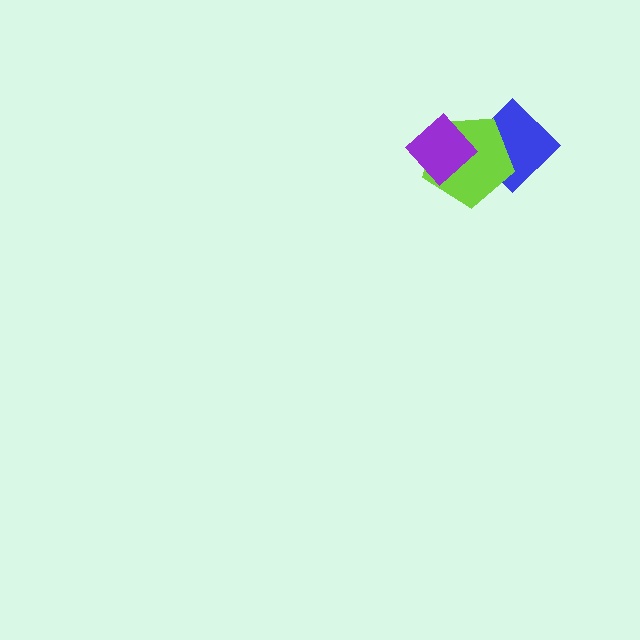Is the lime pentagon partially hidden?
Yes, it is partially covered by another shape.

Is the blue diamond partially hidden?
Yes, it is partially covered by another shape.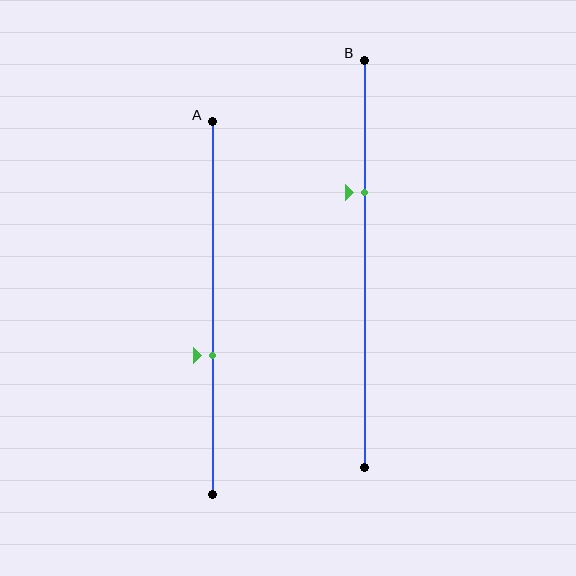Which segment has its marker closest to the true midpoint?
Segment A has its marker closest to the true midpoint.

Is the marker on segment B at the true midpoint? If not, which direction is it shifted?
No, the marker on segment B is shifted upward by about 17% of the segment length.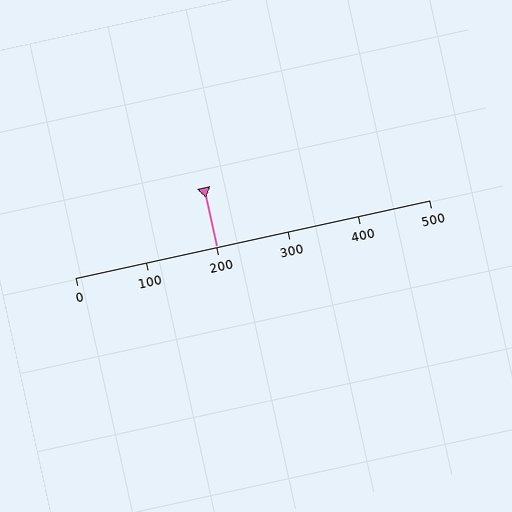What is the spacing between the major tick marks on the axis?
The major ticks are spaced 100 apart.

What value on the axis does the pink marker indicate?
The marker indicates approximately 200.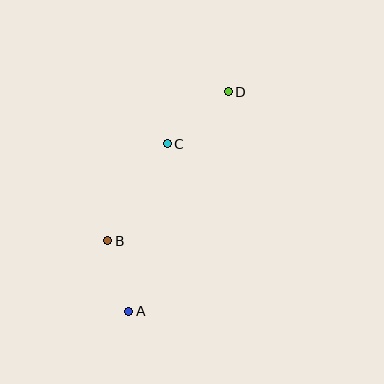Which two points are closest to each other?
Points A and B are closest to each other.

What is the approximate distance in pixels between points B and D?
The distance between B and D is approximately 192 pixels.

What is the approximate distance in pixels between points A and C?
The distance between A and C is approximately 172 pixels.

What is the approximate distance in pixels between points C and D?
The distance between C and D is approximately 80 pixels.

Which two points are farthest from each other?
Points A and D are farthest from each other.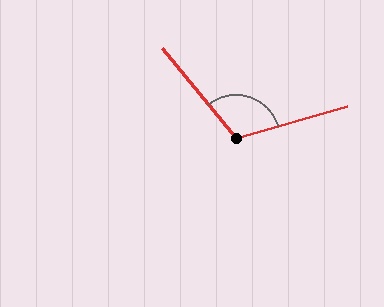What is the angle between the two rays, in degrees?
Approximately 113 degrees.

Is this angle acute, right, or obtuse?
It is obtuse.